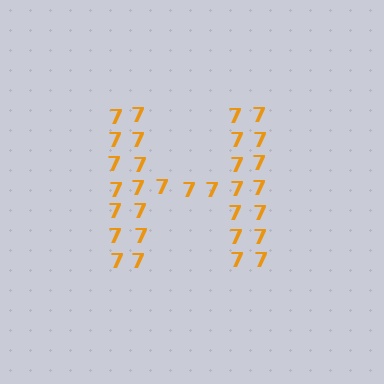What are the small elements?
The small elements are digit 7's.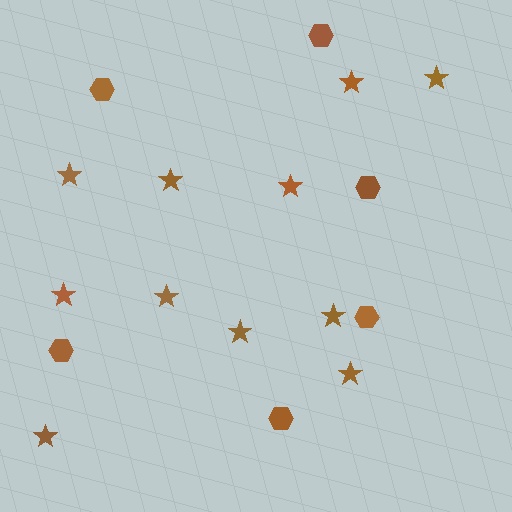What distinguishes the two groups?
There are 2 groups: one group of hexagons (6) and one group of stars (11).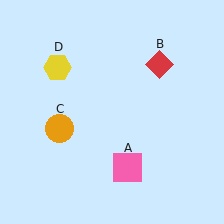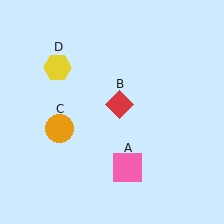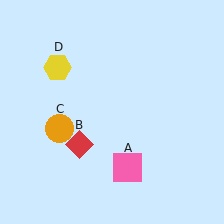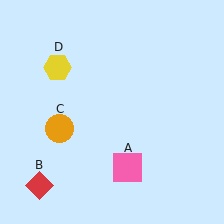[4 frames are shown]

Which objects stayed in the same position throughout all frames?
Pink square (object A) and orange circle (object C) and yellow hexagon (object D) remained stationary.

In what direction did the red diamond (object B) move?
The red diamond (object B) moved down and to the left.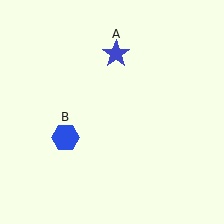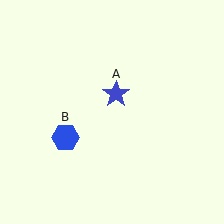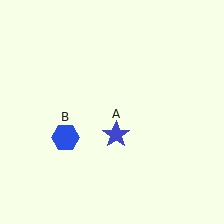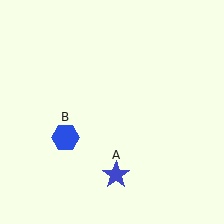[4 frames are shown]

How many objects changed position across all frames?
1 object changed position: blue star (object A).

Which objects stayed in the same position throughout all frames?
Blue hexagon (object B) remained stationary.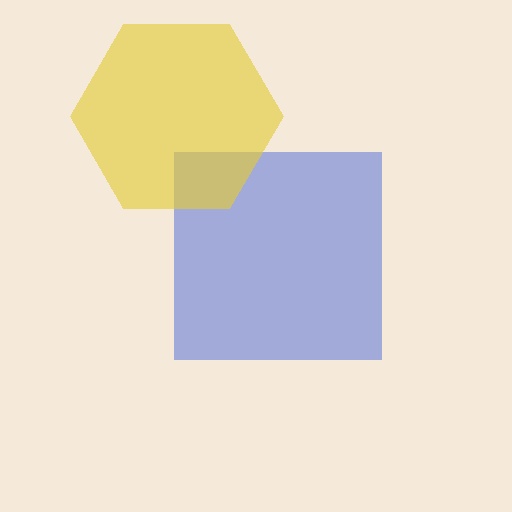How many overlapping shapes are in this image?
There are 2 overlapping shapes in the image.